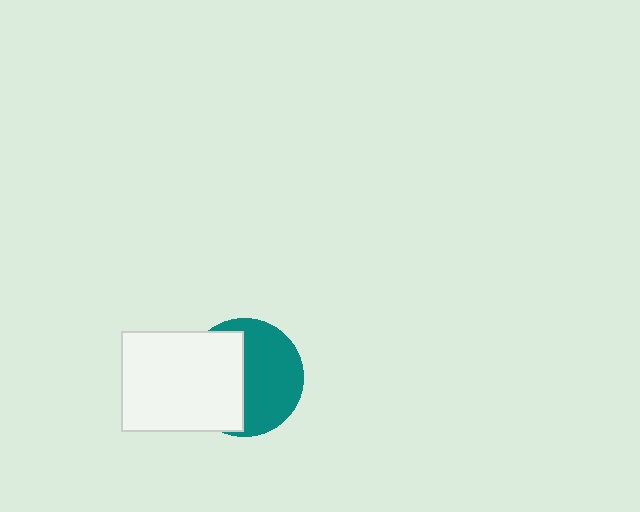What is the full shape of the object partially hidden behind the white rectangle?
The partially hidden object is a teal circle.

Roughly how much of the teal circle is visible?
About half of it is visible (roughly 55%).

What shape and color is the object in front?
The object in front is a white rectangle.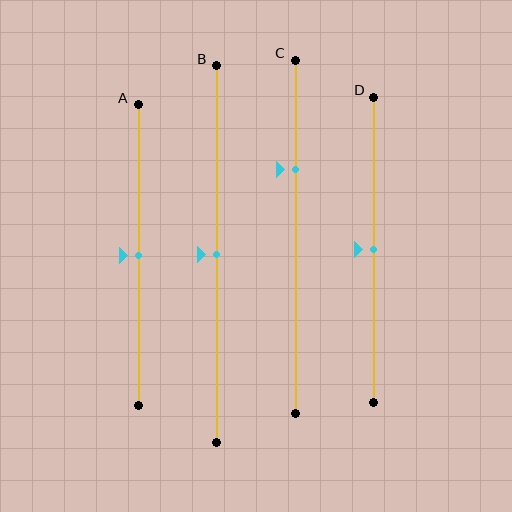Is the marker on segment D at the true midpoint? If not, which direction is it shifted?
Yes, the marker on segment D is at the true midpoint.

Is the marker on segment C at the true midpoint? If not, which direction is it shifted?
No, the marker on segment C is shifted upward by about 19% of the segment length.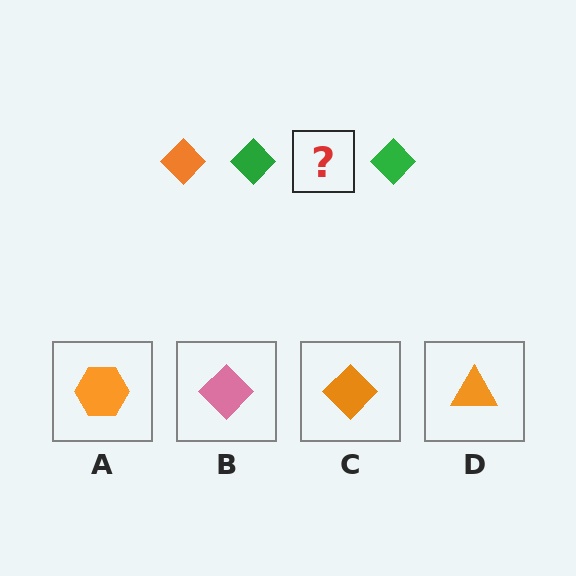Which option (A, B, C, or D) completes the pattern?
C.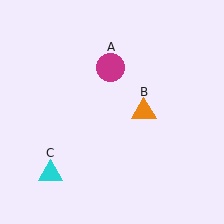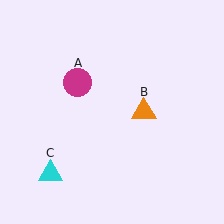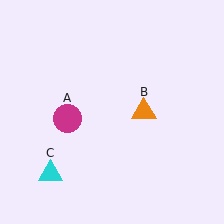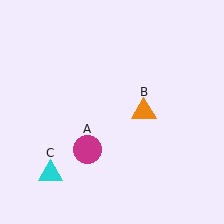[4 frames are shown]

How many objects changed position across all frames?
1 object changed position: magenta circle (object A).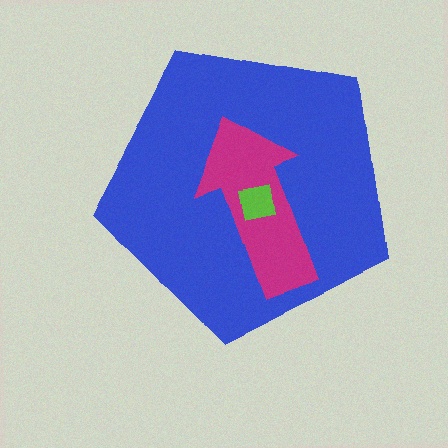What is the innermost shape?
The lime square.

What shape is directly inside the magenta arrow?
The lime square.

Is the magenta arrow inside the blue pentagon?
Yes.